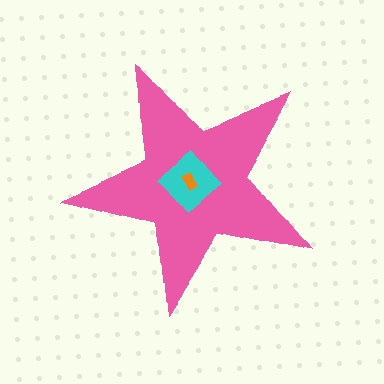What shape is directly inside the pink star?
The cyan diamond.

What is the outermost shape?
The pink star.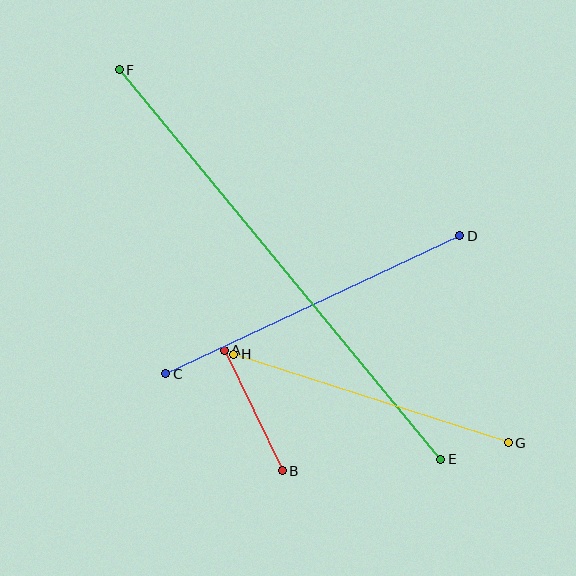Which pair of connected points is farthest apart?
Points E and F are farthest apart.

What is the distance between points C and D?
The distance is approximately 325 pixels.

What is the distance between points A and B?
The distance is approximately 133 pixels.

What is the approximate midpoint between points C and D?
The midpoint is at approximately (313, 305) pixels.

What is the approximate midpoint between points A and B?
The midpoint is at approximately (253, 410) pixels.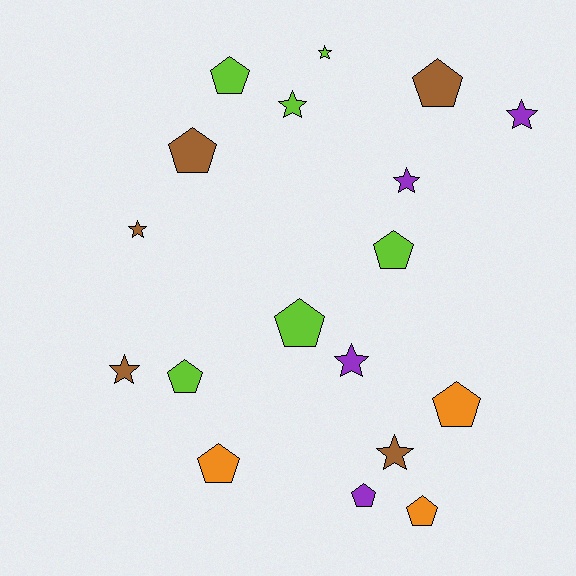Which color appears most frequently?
Lime, with 6 objects.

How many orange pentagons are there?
There are 3 orange pentagons.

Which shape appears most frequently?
Pentagon, with 10 objects.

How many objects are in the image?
There are 18 objects.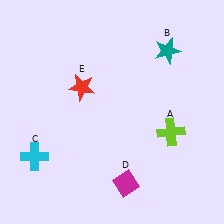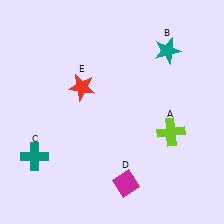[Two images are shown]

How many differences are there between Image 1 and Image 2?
There is 1 difference between the two images.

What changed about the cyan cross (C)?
In Image 1, C is cyan. In Image 2, it changed to teal.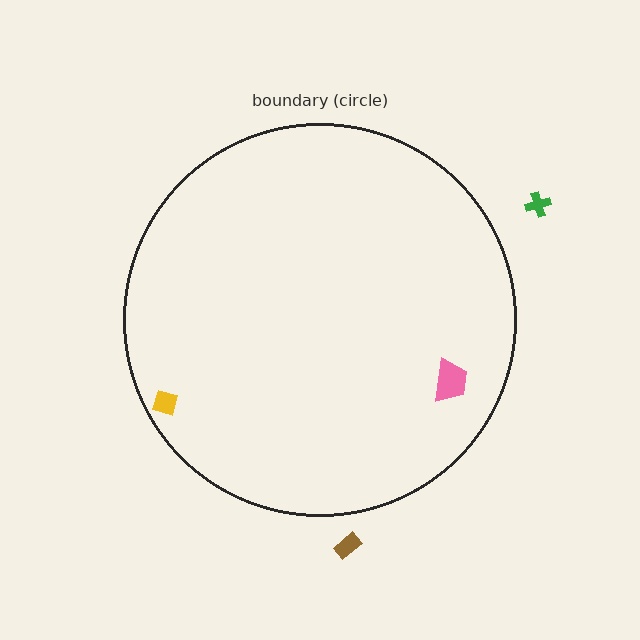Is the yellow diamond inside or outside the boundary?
Inside.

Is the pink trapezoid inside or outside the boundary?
Inside.